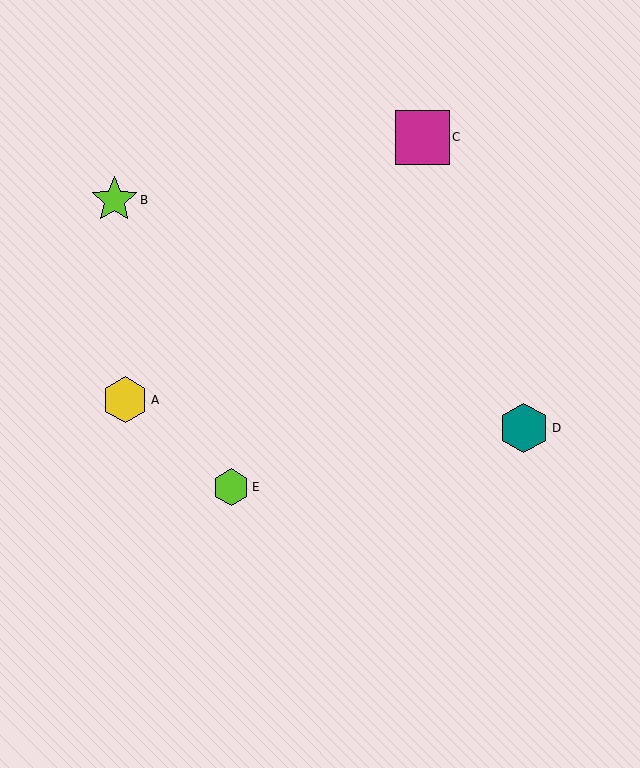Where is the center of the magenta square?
The center of the magenta square is at (422, 137).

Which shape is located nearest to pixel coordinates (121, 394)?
The yellow hexagon (labeled A) at (125, 400) is nearest to that location.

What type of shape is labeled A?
Shape A is a yellow hexagon.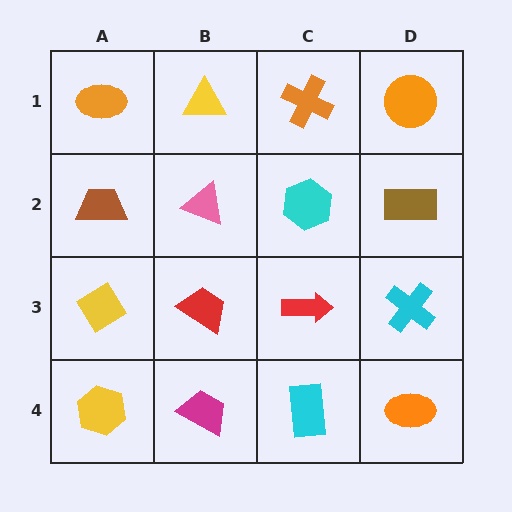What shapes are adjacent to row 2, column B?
A yellow triangle (row 1, column B), a red trapezoid (row 3, column B), a brown trapezoid (row 2, column A), a cyan hexagon (row 2, column C).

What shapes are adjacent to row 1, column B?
A pink triangle (row 2, column B), an orange ellipse (row 1, column A), an orange cross (row 1, column C).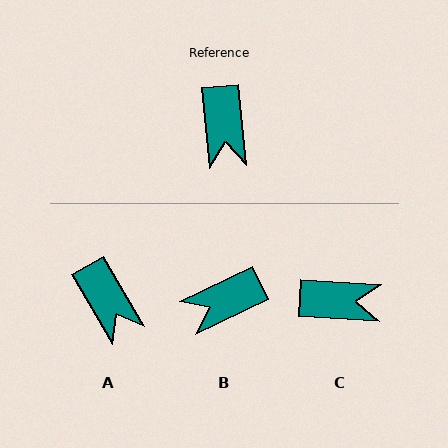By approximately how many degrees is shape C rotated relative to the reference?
Approximately 81 degrees counter-clockwise.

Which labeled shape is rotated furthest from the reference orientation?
C, about 81 degrees away.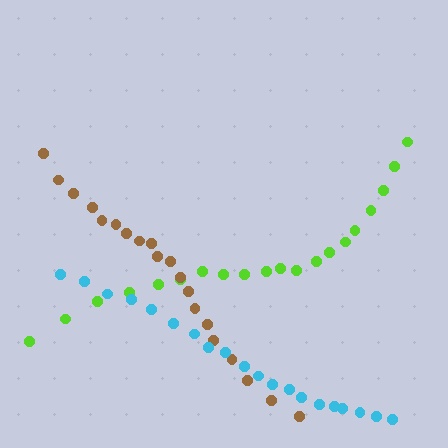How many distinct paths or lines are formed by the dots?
There are 3 distinct paths.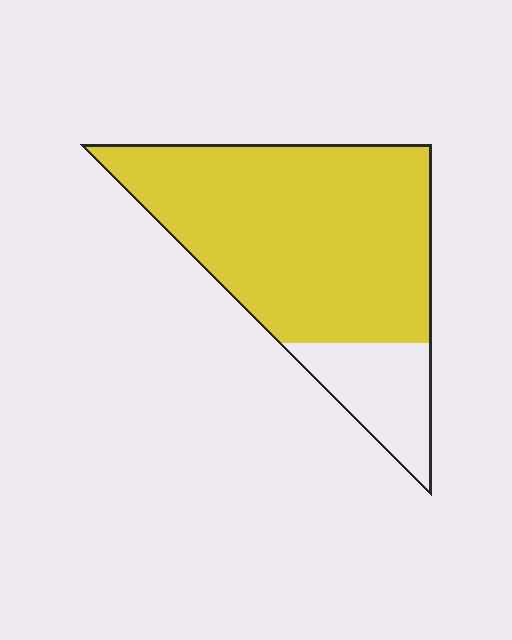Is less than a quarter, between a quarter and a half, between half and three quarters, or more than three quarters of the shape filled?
More than three quarters.